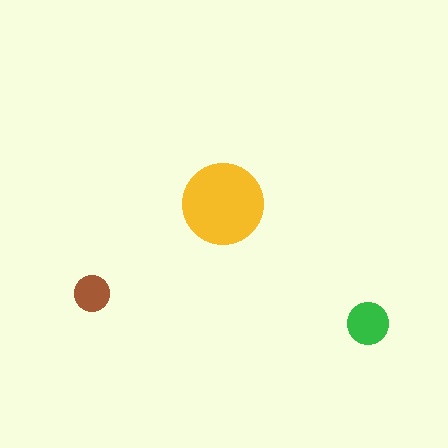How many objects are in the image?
There are 3 objects in the image.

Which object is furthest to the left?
The brown circle is leftmost.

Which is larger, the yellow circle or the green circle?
The yellow one.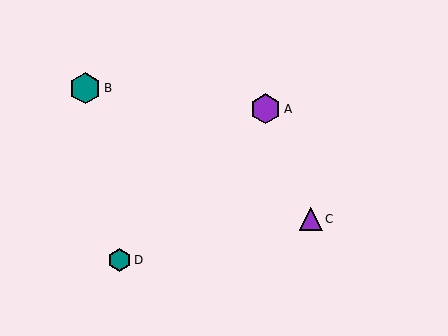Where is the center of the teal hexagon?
The center of the teal hexagon is at (85, 88).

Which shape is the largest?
The teal hexagon (labeled B) is the largest.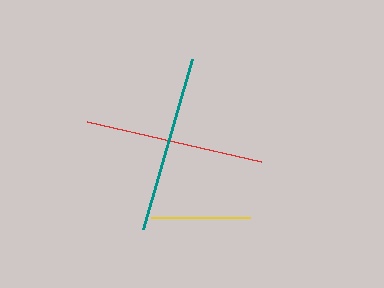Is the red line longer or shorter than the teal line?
The red line is longer than the teal line.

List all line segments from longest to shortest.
From longest to shortest: red, teal, yellow.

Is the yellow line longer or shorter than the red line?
The red line is longer than the yellow line.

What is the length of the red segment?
The red segment is approximately 178 pixels long.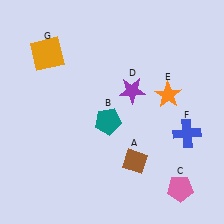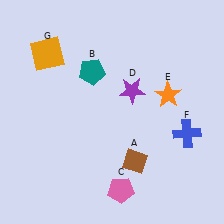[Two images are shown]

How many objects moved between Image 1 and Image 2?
2 objects moved between the two images.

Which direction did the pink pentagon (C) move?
The pink pentagon (C) moved left.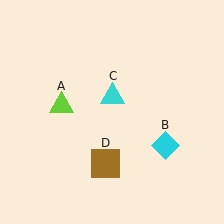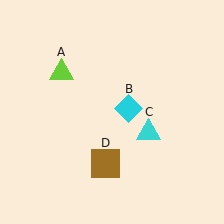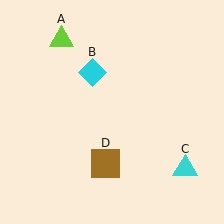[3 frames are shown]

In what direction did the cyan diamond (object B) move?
The cyan diamond (object B) moved up and to the left.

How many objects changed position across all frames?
3 objects changed position: lime triangle (object A), cyan diamond (object B), cyan triangle (object C).